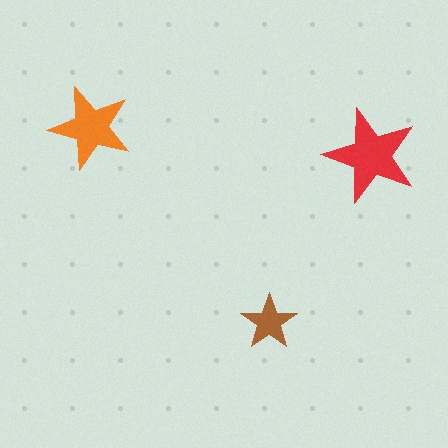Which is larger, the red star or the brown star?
The red one.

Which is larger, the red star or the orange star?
The red one.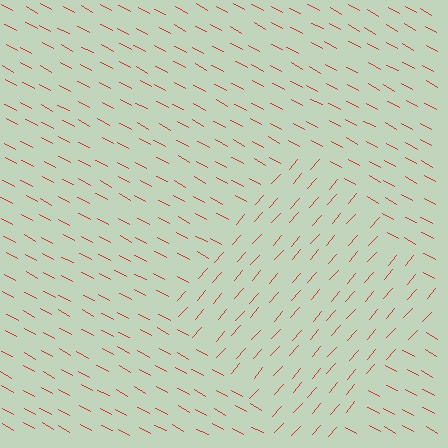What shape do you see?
I see a diamond.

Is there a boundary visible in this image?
Yes, there is a texture boundary formed by a change in line orientation.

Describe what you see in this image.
The image is filled with small red line segments. A diamond region in the image has lines oriented differently from the surrounding lines, creating a visible texture boundary.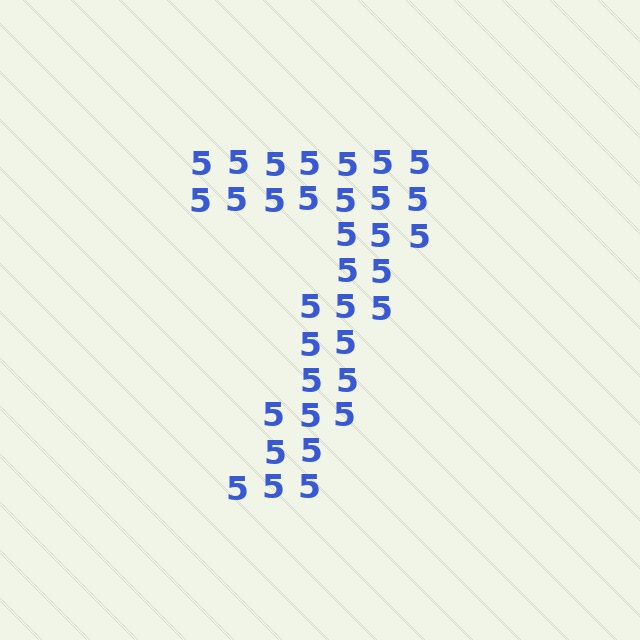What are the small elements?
The small elements are digit 5's.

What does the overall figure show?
The overall figure shows the digit 7.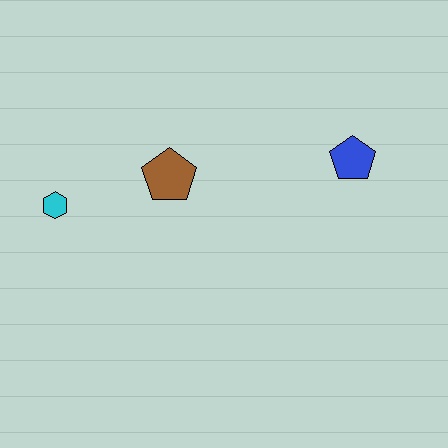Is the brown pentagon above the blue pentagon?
No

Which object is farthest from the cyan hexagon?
The blue pentagon is farthest from the cyan hexagon.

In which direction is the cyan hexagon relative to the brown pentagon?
The cyan hexagon is to the left of the brown pentagon.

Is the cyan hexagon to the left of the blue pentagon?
Yes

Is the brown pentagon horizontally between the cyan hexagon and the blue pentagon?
Yes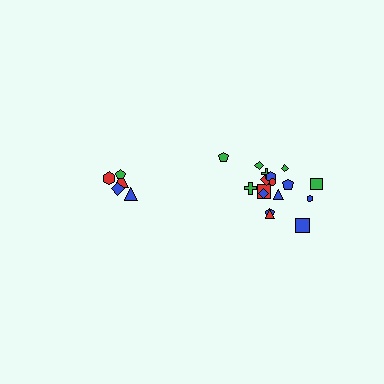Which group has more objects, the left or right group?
The right group.